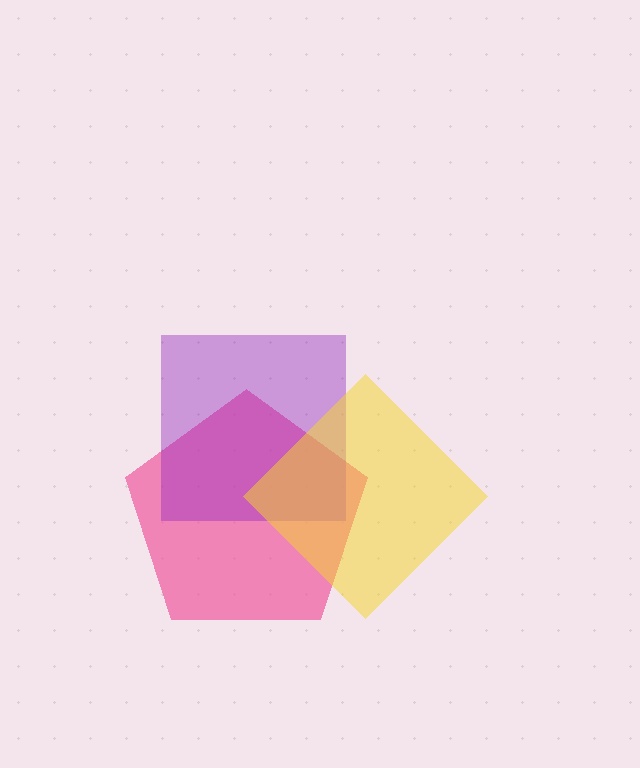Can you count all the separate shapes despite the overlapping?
Yes, there are 3 separate shapes.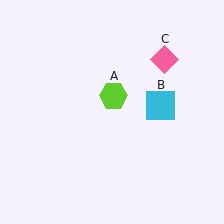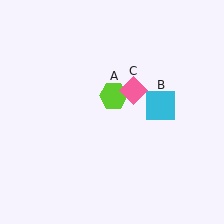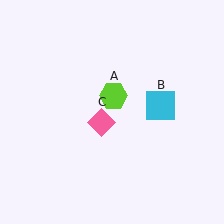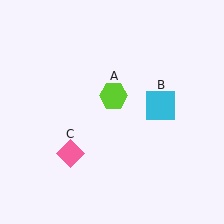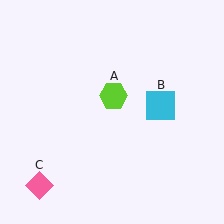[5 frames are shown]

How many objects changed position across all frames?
1 object changed position: pink diamond (object C).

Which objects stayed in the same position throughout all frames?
Lime hexagon (object A) and cyan square (object B) remained stationary.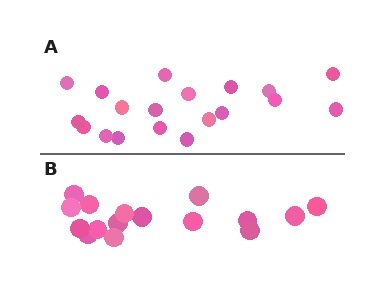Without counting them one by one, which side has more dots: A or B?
Region A (the top region) has more dots.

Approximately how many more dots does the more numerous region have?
Region A has just a few more — roughly 2 or 3 more dots than region B.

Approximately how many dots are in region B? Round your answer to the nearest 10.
About 20 dots. (The exact count is 16, which rounds to 20.)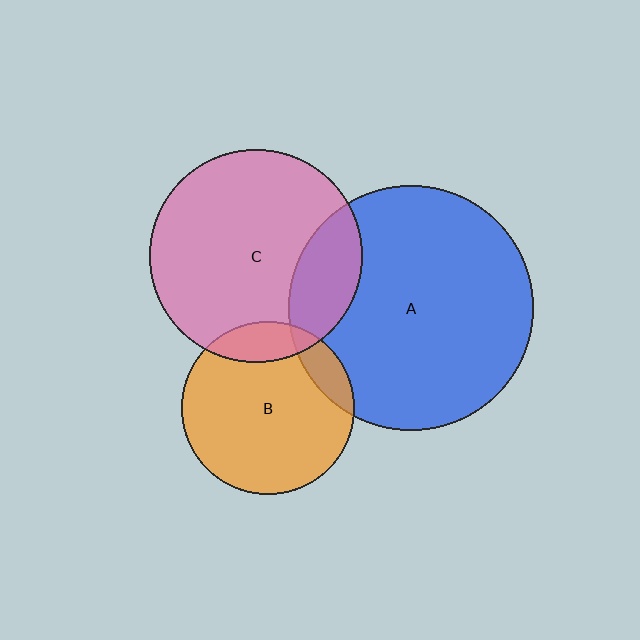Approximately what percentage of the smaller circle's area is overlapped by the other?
Approximately 10%.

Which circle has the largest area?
Circle A (blue).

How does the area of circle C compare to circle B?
Approximately 1.5 times.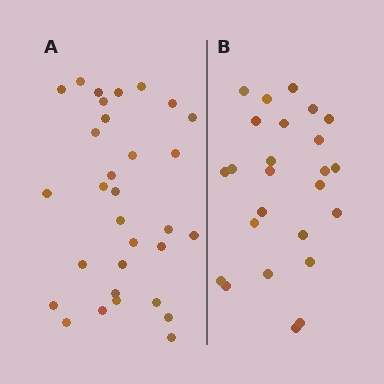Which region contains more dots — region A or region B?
Region A (the left region) has more dots.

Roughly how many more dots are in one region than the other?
Region A has about 6 more dots than region B.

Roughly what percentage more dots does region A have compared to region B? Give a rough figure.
About 25% more.